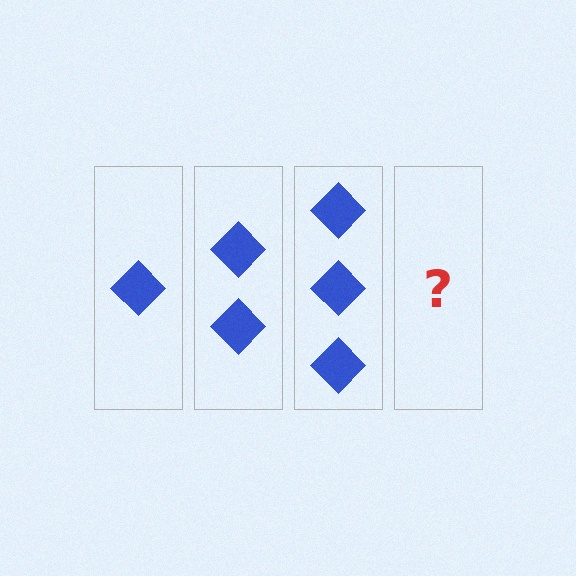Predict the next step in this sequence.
The next step is 4 diamonds.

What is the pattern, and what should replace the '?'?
The pattern is that each step adds one more diamond. The '?' should be 4 diamonds.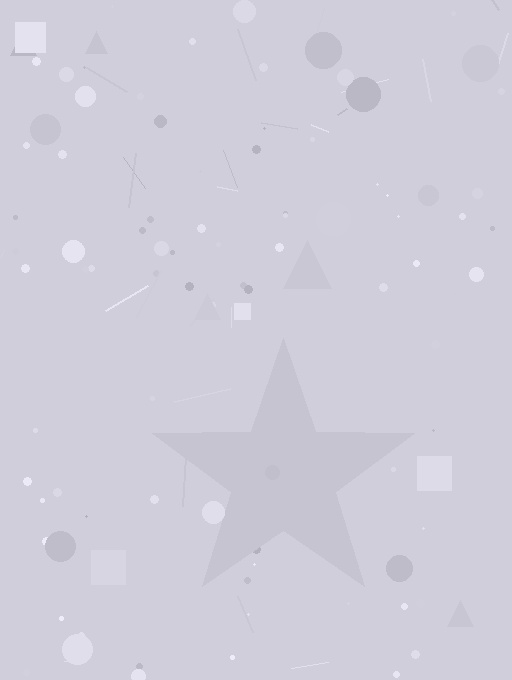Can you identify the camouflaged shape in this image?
The camouflaged shape is a star.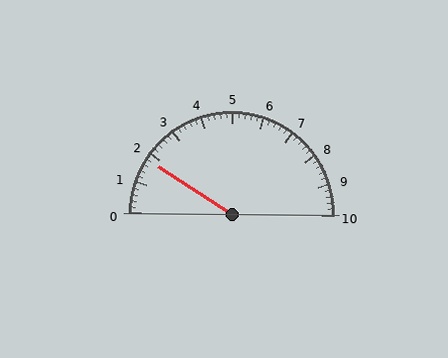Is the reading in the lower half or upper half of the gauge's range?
The reading is in the lower half of the range (0 to 10).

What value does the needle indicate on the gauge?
The needle indicates approximately 1.8.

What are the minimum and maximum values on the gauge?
The gauge ranges from 0 to 10.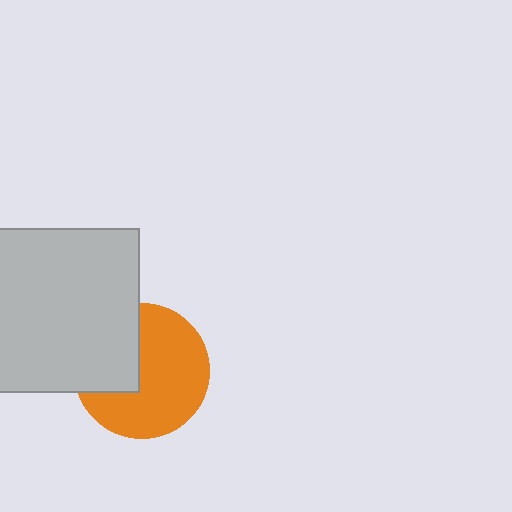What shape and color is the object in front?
The object in front is a light gray square.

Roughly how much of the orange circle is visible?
Most of it is visible (roughly 66%).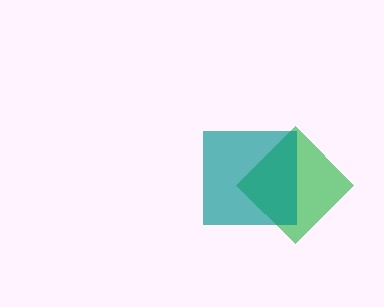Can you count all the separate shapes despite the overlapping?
Yes, there are 2 separate shapes.